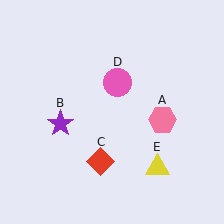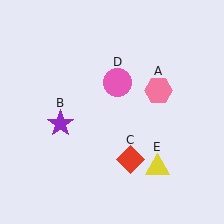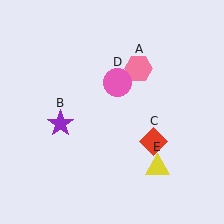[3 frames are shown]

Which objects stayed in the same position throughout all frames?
Purple star (object B) and pink circle (object D) and yellow triangle (object E) remained stationary.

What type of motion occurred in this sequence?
The pink hexagon (object A), red diamond (object C) rotated counterclockwise around the center of the scene.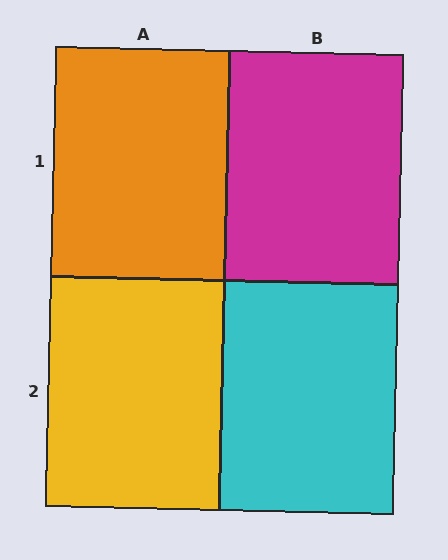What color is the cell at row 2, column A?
Yellow.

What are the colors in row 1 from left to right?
Orange, magenta.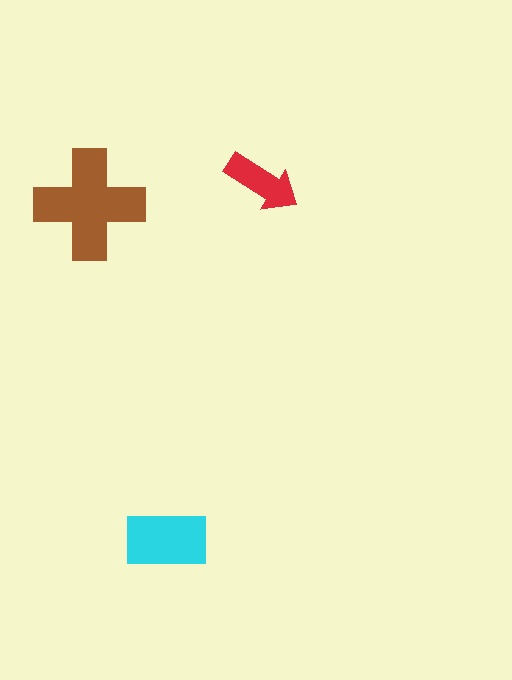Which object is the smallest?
The red arrow.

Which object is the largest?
The brown cross.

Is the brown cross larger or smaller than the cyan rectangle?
Larger.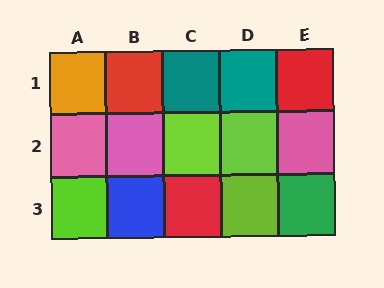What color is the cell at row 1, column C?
Teal.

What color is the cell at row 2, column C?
Lime.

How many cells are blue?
1 cell is blue.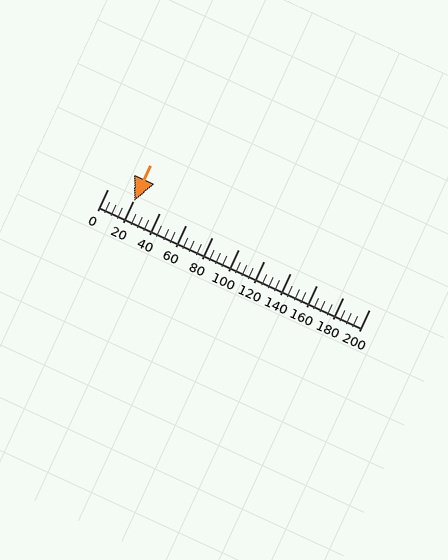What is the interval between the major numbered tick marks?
The major tick marks are spaced 20 units apart.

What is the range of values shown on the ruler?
The ruler shows values from 0 to 200.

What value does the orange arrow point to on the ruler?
The orange arrow points to approximately 20.